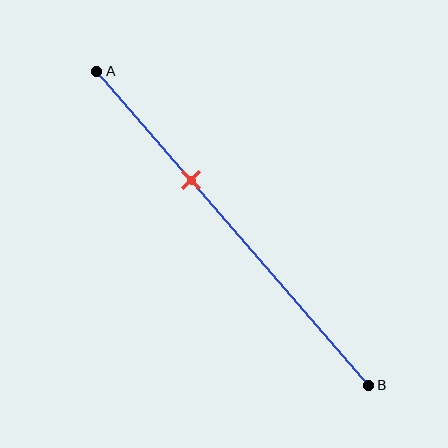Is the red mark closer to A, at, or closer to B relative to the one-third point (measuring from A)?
The red mark is approximately at the one-third point of segment AB.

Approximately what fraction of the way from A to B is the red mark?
The red mark is approximately 35% of the way from A to B.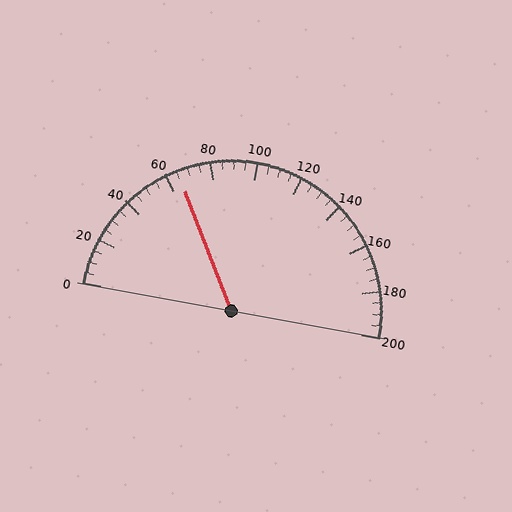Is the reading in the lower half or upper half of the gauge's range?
The reading is in the lower half of the range (0 to 200).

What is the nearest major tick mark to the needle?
The nearest major tick mark is 60.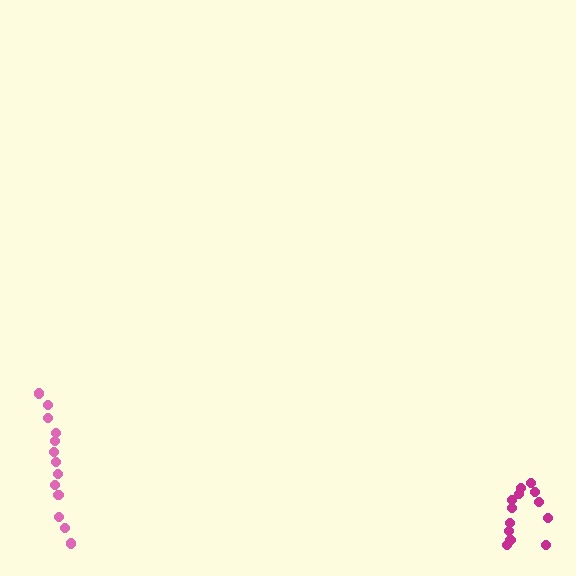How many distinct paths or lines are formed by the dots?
There are 2 distinct paths.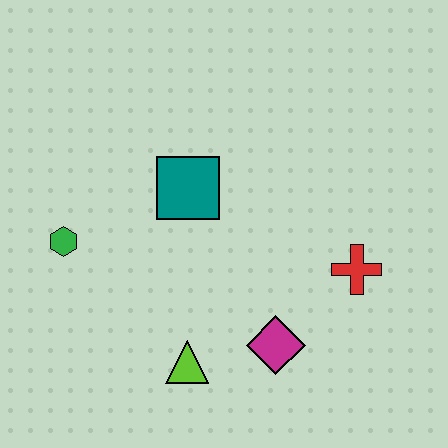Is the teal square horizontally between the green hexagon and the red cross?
Yes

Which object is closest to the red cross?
The magenta diamond is closest to the red cross.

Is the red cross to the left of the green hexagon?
No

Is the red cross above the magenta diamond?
Yes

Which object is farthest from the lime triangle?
The red cross is farthest from the lime triangle.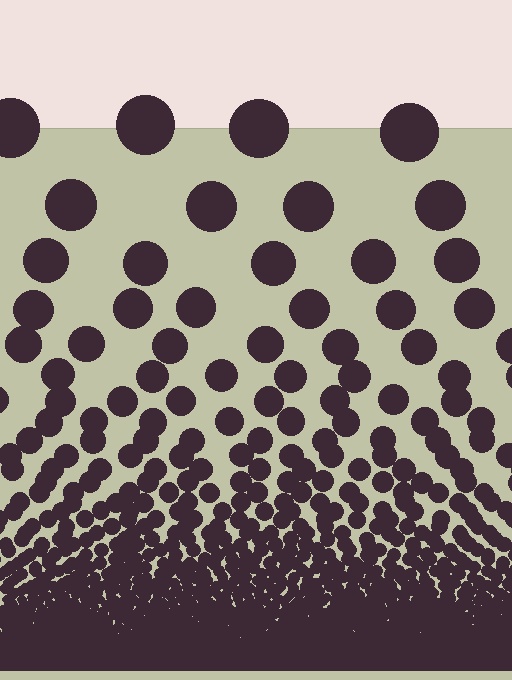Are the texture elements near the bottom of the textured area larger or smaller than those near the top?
Smaller. The gradient is inverted — elements near the bottom are smaller and denser.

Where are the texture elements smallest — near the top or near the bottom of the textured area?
Near the bottom.